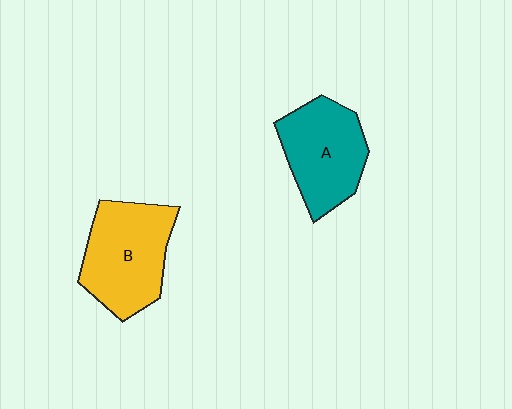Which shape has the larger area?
Shape B (yellow).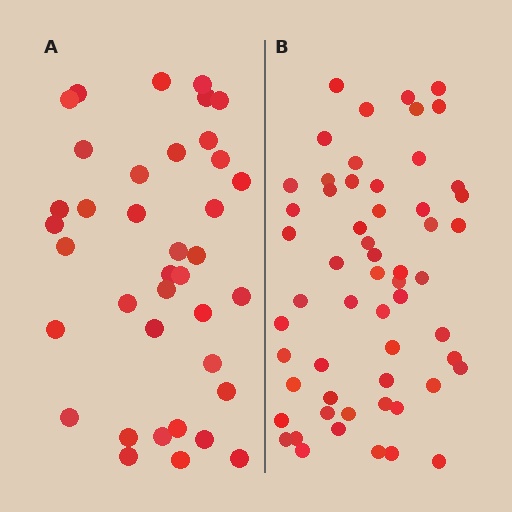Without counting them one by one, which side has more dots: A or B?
Region B (the right region) has more dots.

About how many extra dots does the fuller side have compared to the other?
Region B has approximately 20 more dots than region A.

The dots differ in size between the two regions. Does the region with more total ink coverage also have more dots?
No. Region A has more total ink coverage because its dots are larger, but region B actually contains more individual dots. Total area can be misleading — the number of items is what matters here.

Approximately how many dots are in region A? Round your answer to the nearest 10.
About 40 dots. (The exact count is 38, which rounds to 40.)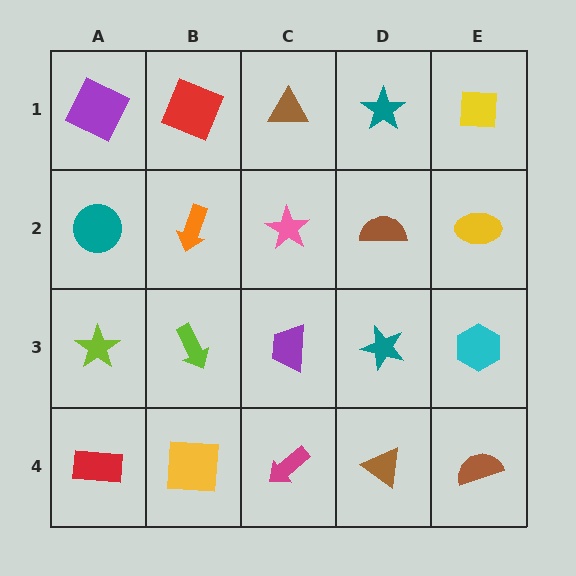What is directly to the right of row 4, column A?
A yellow square.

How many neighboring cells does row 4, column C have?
3.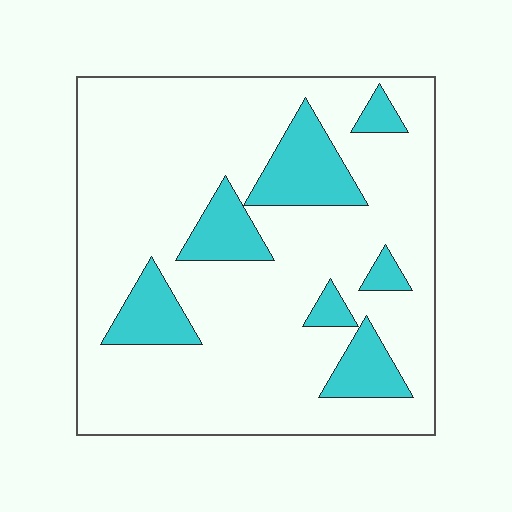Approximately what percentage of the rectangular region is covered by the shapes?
Approximately 20%.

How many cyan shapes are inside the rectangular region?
7.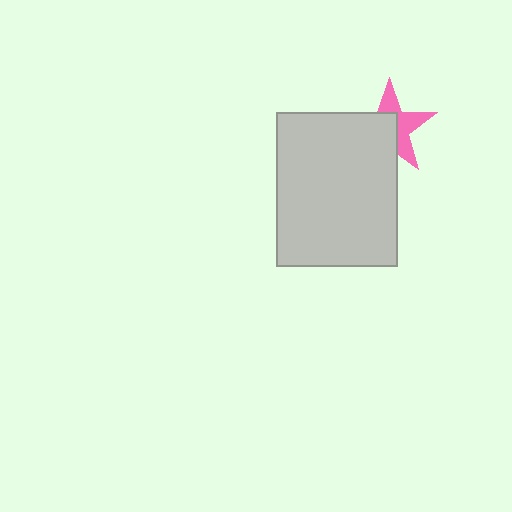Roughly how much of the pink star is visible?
About half of it is visible (roughly 46%).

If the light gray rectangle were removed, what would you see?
You would see the complete pink star.